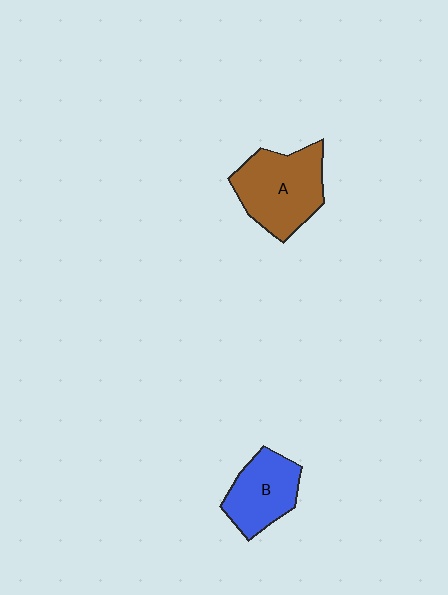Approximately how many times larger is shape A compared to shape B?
Approximately 1.4 times.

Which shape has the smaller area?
Shape B (blue).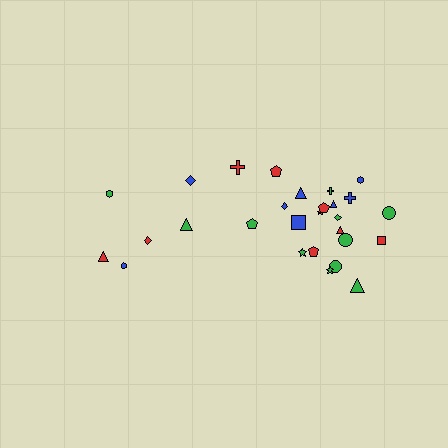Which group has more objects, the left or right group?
The right group.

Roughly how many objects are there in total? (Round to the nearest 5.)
Roughly 30 objects in total.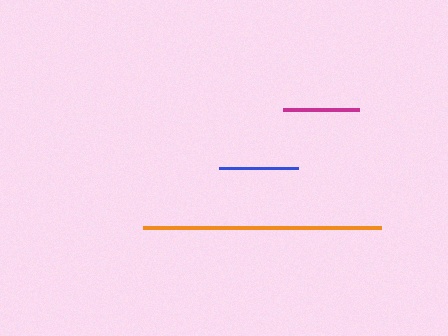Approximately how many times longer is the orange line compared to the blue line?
The orange line is approximately 3.0 times the length of the blue line.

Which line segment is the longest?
The orange line is the longest at approximately 238 pixels.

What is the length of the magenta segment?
The magenta segment is approximately 75 pixels long.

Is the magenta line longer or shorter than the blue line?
The blue line is longer than the magenta line.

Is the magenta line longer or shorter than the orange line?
The orange line is longer than the magenta line.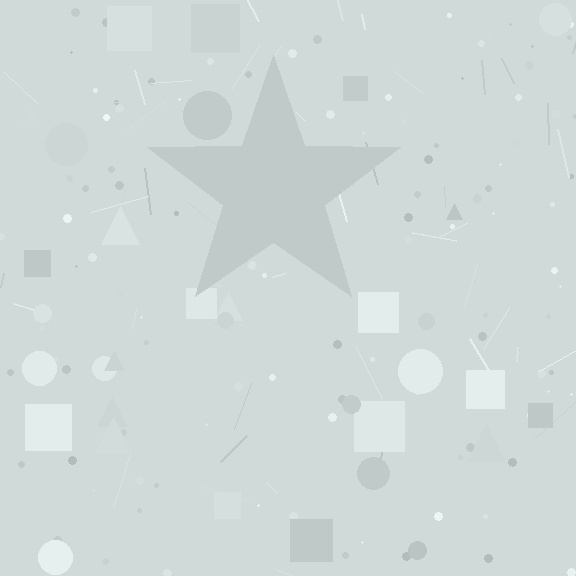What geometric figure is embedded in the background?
A star is embedded in the background.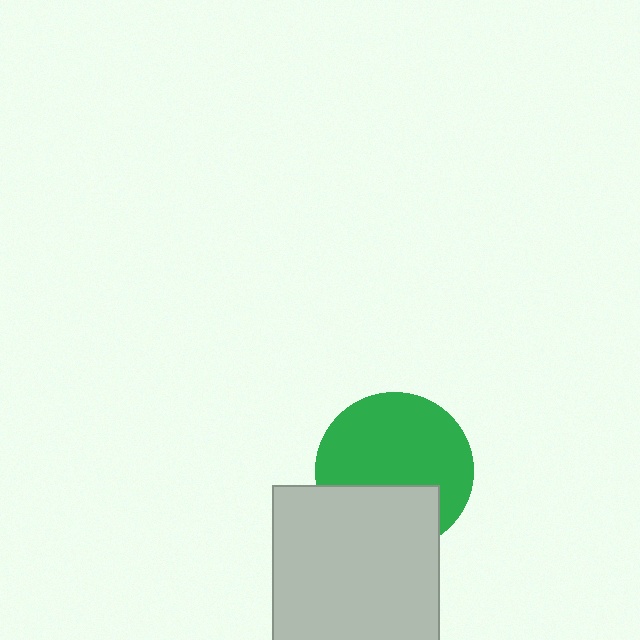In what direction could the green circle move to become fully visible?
The green circle could move up. That would shift it out from behind the light gray rectangle entirely.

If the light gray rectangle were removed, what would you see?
You would see the complete green circle.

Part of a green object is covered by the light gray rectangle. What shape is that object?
It is a circle.